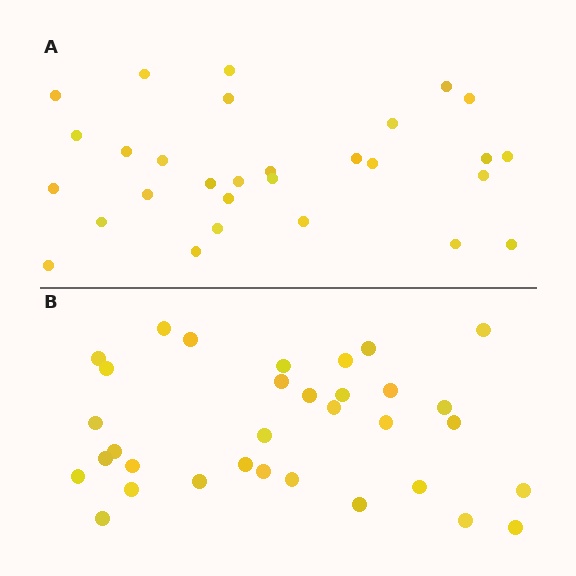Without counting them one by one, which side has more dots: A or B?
Region B (the bottom region) has more dots.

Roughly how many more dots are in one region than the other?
Region B has about 4 more dots than region A.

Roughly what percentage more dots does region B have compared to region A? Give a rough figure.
About 15% more.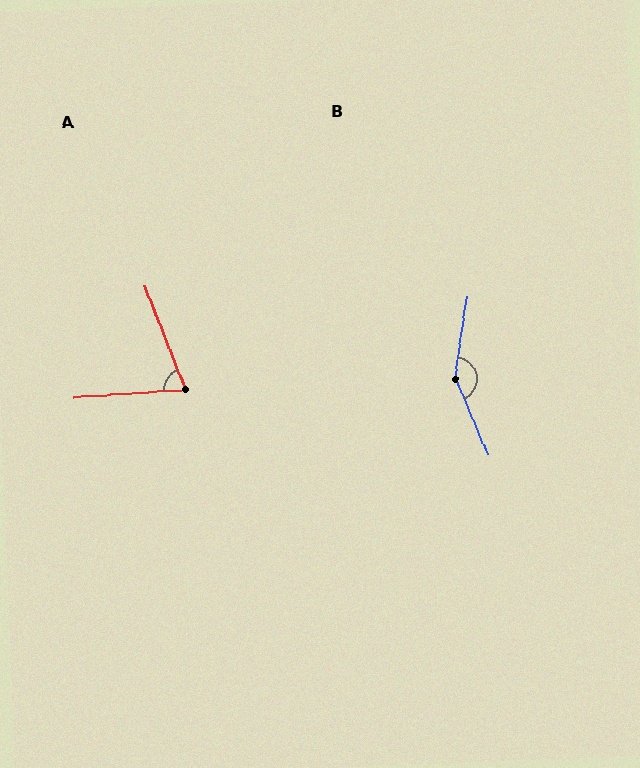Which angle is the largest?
B, at approximately 148 degrees.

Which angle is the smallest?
A, at approximately 73 degrees.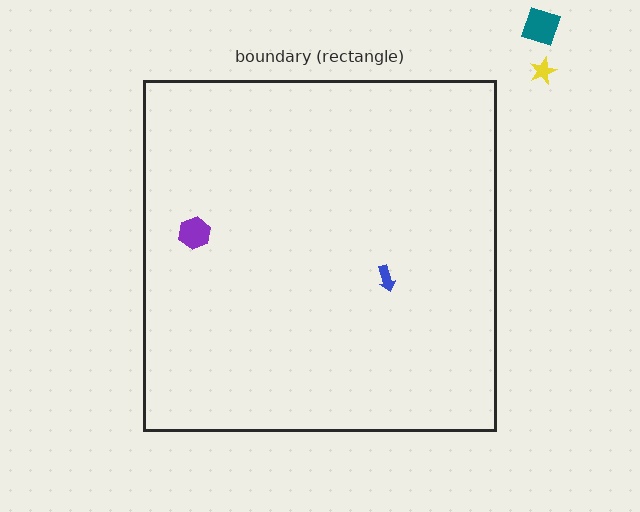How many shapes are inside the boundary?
2 inside, 2 outside.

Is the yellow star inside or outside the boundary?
Outside.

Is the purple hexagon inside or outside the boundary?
Inside.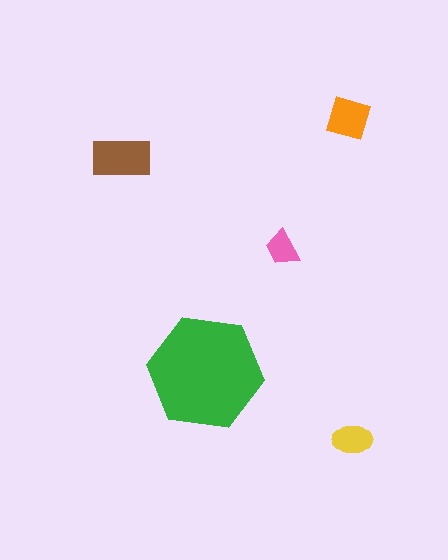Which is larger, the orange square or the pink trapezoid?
The orange square.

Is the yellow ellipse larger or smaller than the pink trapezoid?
Larger.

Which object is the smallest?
The pink trapezoid.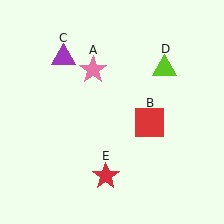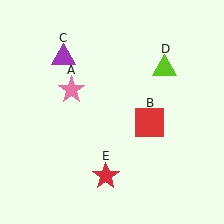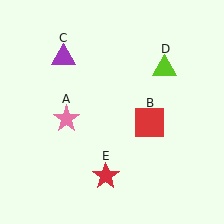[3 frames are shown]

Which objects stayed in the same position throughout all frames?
Red square (object B) and purple triangle (object C) and lime triangle (object D) and red star (object E) remained stationary.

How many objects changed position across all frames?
1 object changed position: pink star (object A).